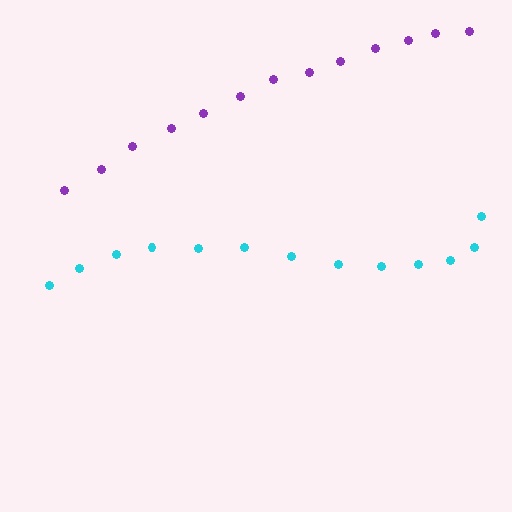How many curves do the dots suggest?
There are 2 distinct paths.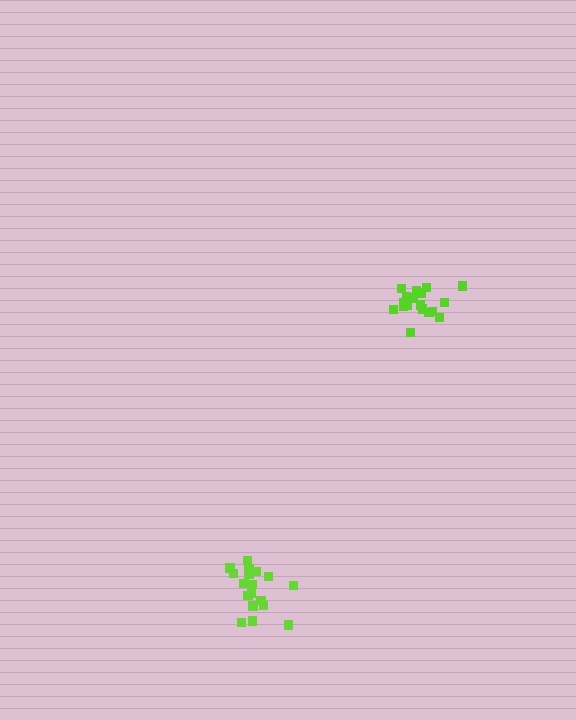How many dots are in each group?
Group 1: 18 dots, Group 2: 18 dots (36 total).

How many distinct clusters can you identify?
There are 2 distinct clusters.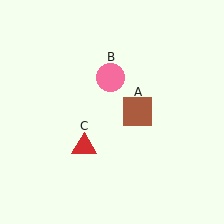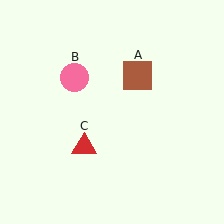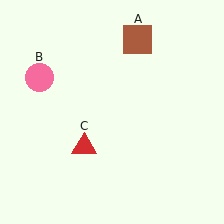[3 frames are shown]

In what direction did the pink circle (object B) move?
The pink circle (object B) moved left.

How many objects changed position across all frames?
2 objects changed position: brown square (object A), pink circle (object B).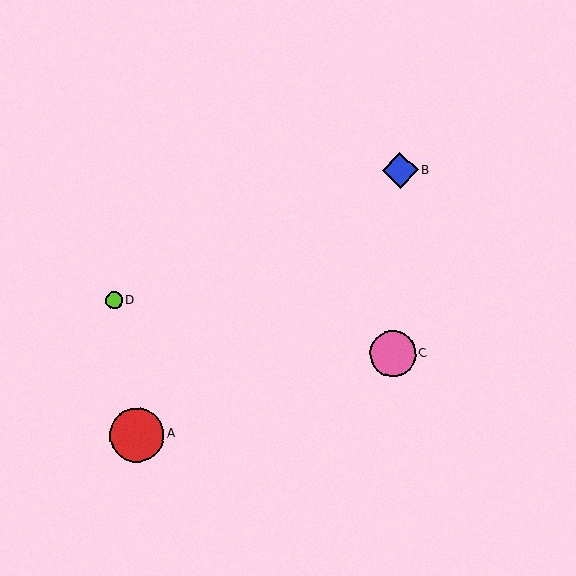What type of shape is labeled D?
Shape D is a lime circle.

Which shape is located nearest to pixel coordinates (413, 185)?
The blue diamond (labeled B) at (400, 170) is nearest to that location.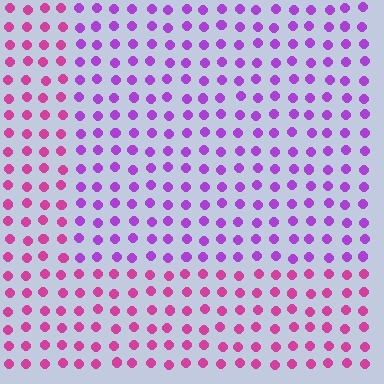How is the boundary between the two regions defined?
The boundary is defined purely by a slight shift in hue (about 38 degrees). Spacing, size, and orientation are identical on both sides.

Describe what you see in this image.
The image is filled with small magenta elements in a uniform arrangement. A rectangle-shaped region is visible where the elements are tinted to a slightly different hue, forming a subtle color boundary.